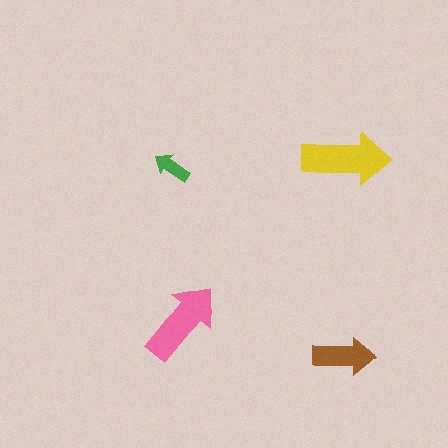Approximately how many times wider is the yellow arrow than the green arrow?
About 2.5 times wider.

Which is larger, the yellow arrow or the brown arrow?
The yellow one.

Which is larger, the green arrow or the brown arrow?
The brown one.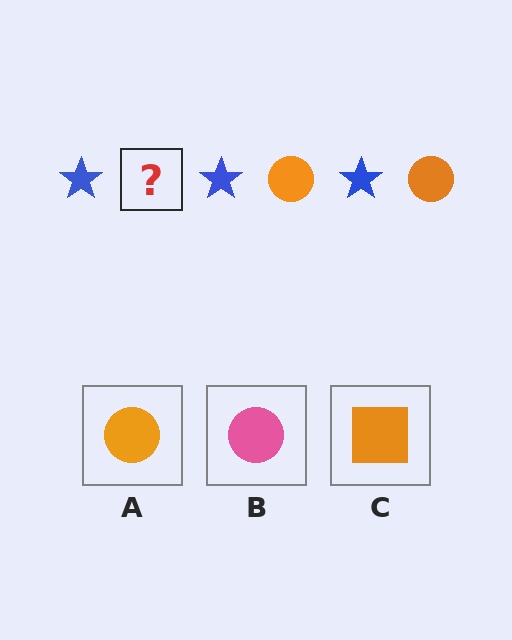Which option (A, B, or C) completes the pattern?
A.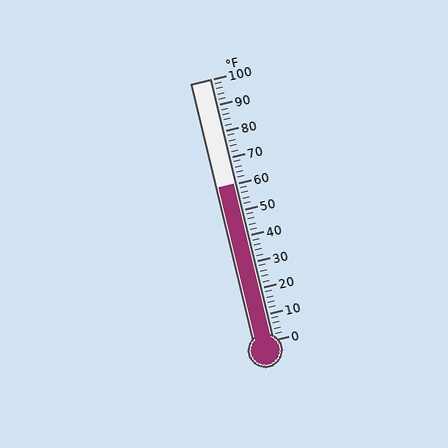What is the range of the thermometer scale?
The thermometer scale ranges from 0°F to 100°F.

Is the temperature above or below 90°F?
The temperature is below 90°F.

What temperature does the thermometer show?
The thermometer shows approximately 60°F.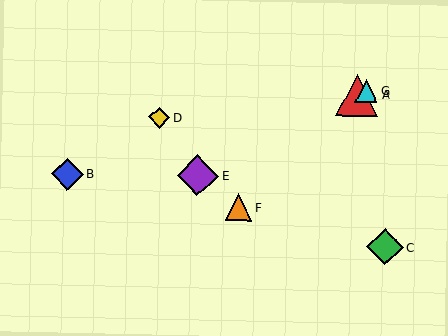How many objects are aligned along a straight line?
3 objects (A, E, G) are aligned along a straight line.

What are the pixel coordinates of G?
Object G is at (366, 91).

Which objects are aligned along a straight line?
Objects A, E, G are aligned along a straight line.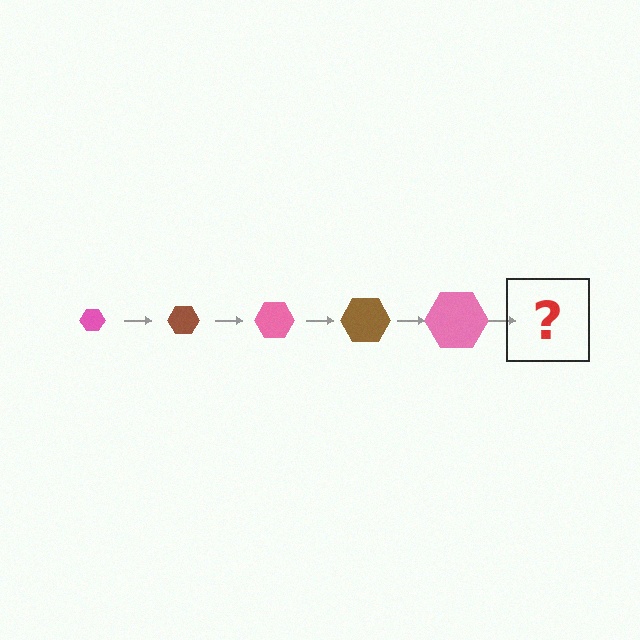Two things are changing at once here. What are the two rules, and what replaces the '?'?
The two rules are that the hexagon grows larger each step and the color cycles through pink and brown. The '?' should be a brown hexagon, larger than the previous one.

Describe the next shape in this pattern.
It should be a brown hexagon, larger than the previous one.